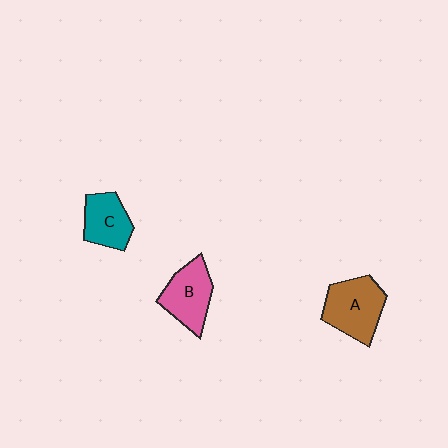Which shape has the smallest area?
Shape C (teal).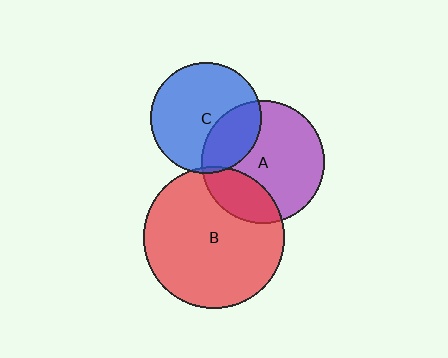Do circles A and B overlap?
Yes.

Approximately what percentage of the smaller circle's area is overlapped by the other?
Approximately 25%.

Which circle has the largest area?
Circle B (red).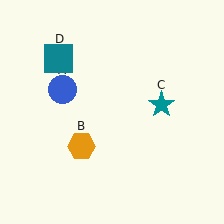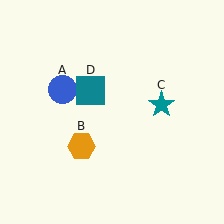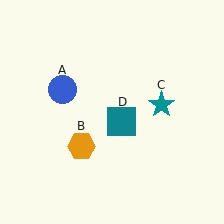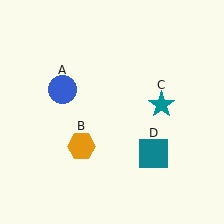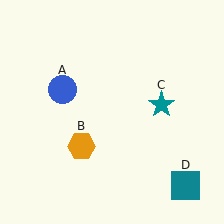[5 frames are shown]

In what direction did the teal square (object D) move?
The teal square (object D) moved down and to the right.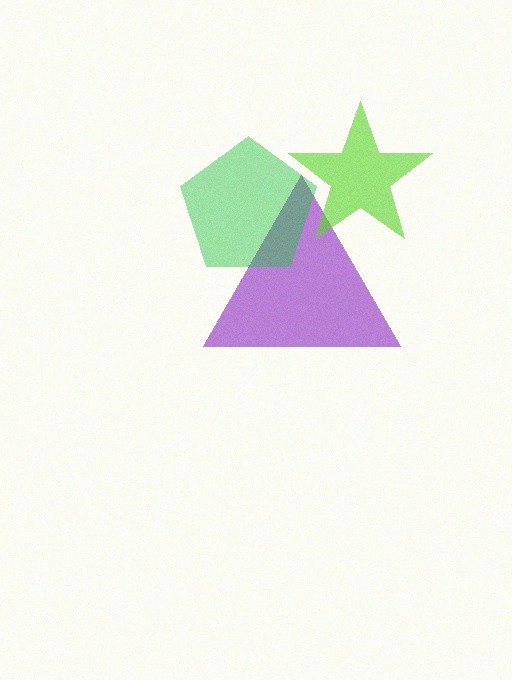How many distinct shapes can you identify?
There are 3 distinct shapes: a purple triangle, a lime star, a green pentagon.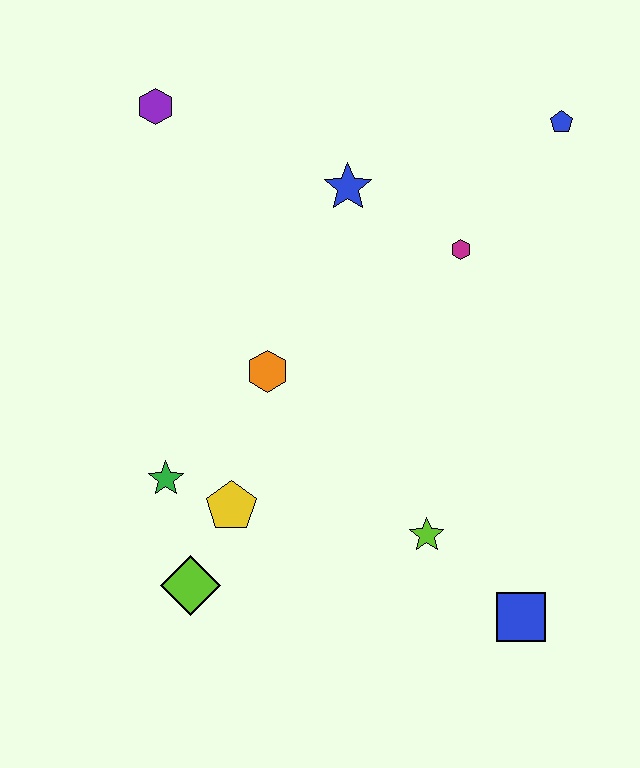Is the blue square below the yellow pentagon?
Yes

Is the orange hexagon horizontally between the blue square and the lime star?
No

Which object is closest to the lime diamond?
The yellow pentagon is closest to the lime diamond.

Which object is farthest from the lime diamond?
The blue pentagon is farthest from the lime diamond.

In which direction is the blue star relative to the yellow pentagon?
The blue star is above the yellow pentagon.